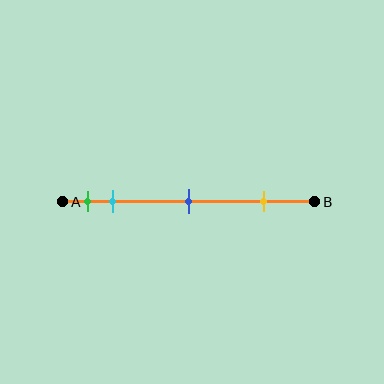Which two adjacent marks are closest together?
The green and cyan marks are the closest adjacent pair.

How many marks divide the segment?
There are 4 marks dividing the segment.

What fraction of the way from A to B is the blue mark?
The blue mark is approximately 50% (0.5) of the way from A to B.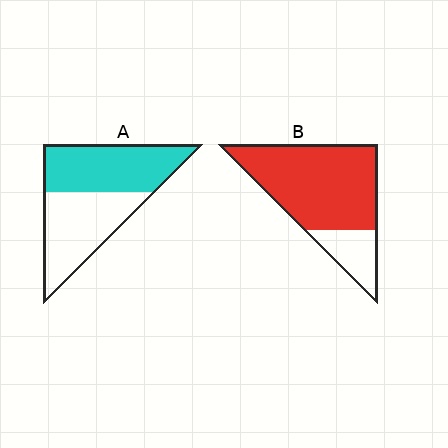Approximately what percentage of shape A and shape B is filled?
A is approximately 50% and B is approximately 80%.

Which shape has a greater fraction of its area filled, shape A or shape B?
Shape B.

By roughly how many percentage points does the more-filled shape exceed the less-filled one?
By roughly 30 percentage points (B over A).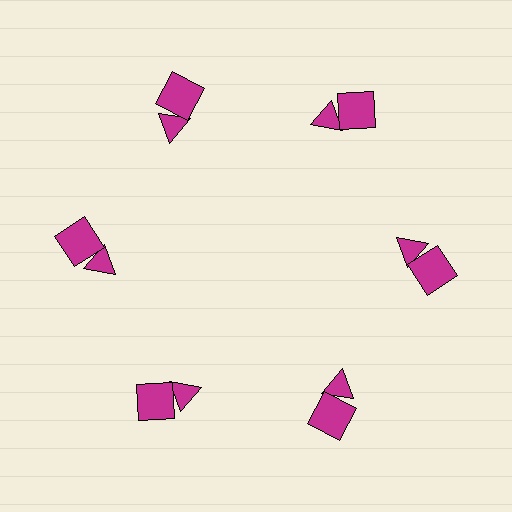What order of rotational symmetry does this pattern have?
This pattern has 6-fold rotational symmetry.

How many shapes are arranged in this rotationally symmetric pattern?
There are 12 shapes, arranged in 6 groups of 2.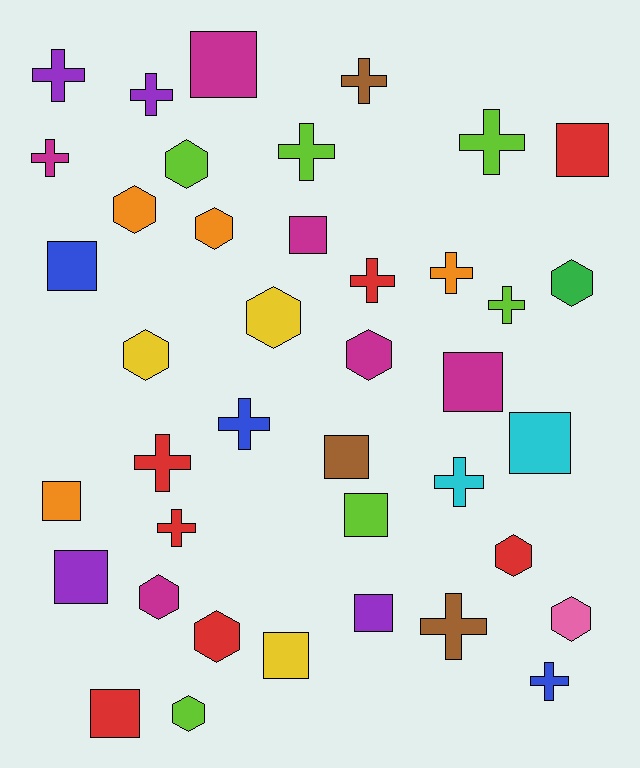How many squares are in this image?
There are 13 squares.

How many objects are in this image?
There are 40 objects.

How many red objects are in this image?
There are 7 red objects.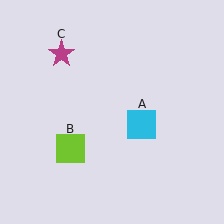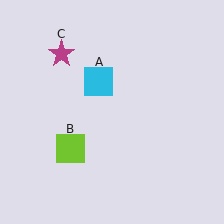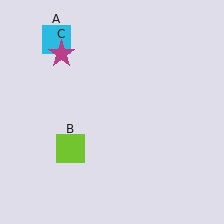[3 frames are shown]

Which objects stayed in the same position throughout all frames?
Lime square (object B) and magenta star (object C) remained stationary.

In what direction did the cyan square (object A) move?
The cyan square (object A) moved up and to the left.